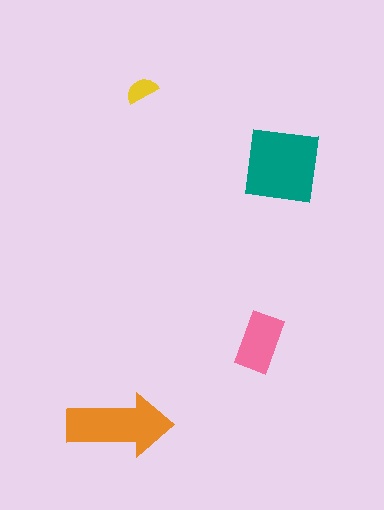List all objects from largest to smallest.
The teal square, the orange arrow, the pink rectangle, the yellow semicircle.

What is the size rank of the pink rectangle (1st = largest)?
3rd.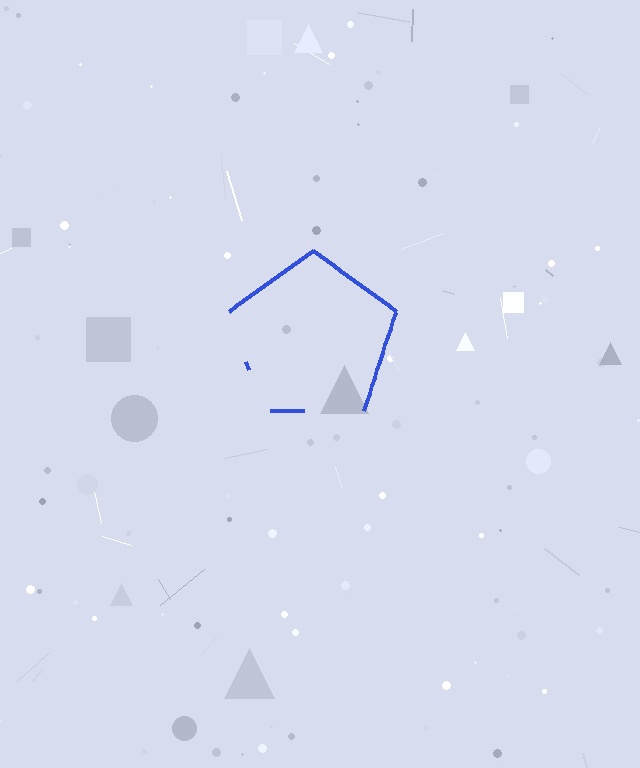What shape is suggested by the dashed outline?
The dashed outline suggests a pentagon.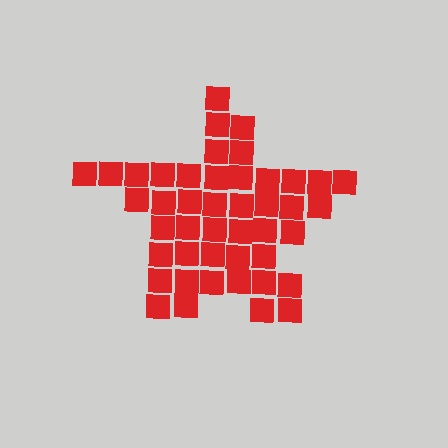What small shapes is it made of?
It is made of small squares.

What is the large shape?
The large shape is a star.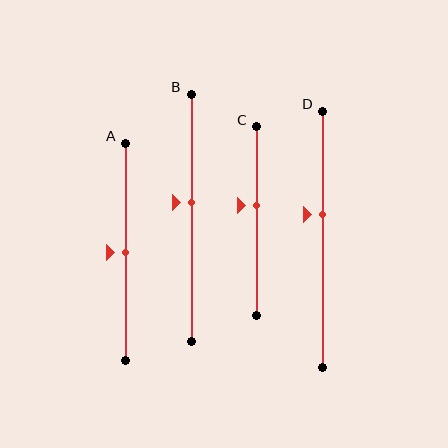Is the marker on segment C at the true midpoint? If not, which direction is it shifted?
No, the marker on segment C is shifted upward by about 8% of the segment length.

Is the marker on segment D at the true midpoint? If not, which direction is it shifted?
No, the marker on segment D is shifted upward by about 10% of the segment length.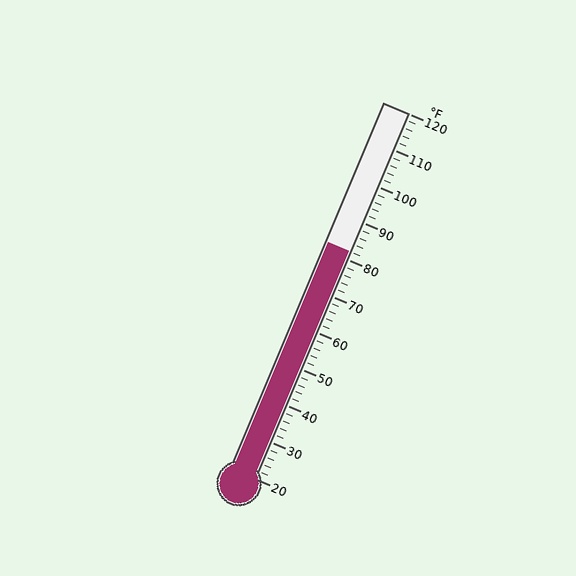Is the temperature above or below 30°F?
The temperature is above 30°F.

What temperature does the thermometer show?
The thermometer shows approximately 82°F.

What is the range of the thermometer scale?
The thermometer scale ranges from 20°F to 120°F.